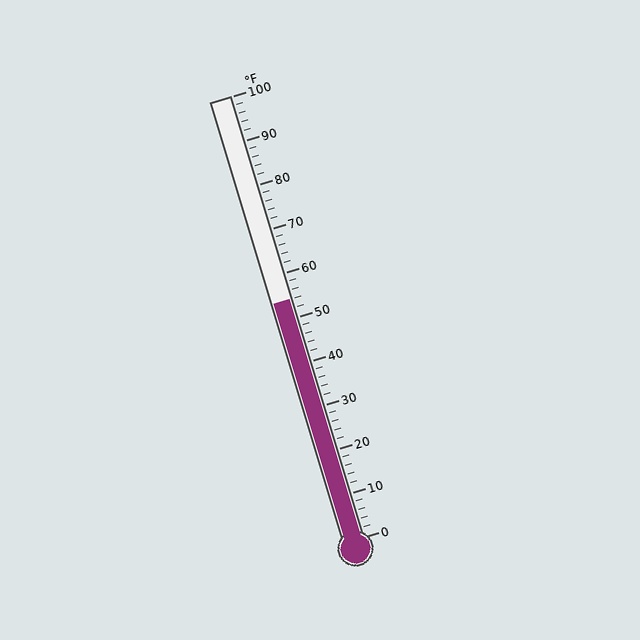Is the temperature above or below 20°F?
The temperature is above 20°F.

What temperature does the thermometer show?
The thermometer shows approximately 54°F.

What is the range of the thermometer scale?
The thermometer scale ranges from 0°F to 100°F.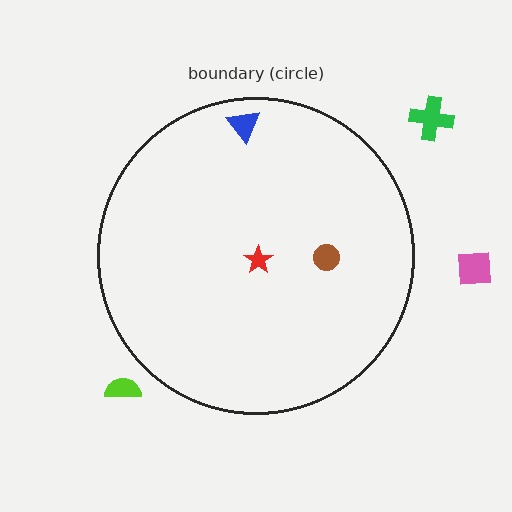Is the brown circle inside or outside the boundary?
Inside.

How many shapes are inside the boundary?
3 inside, 3 outside.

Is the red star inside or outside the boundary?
Inside.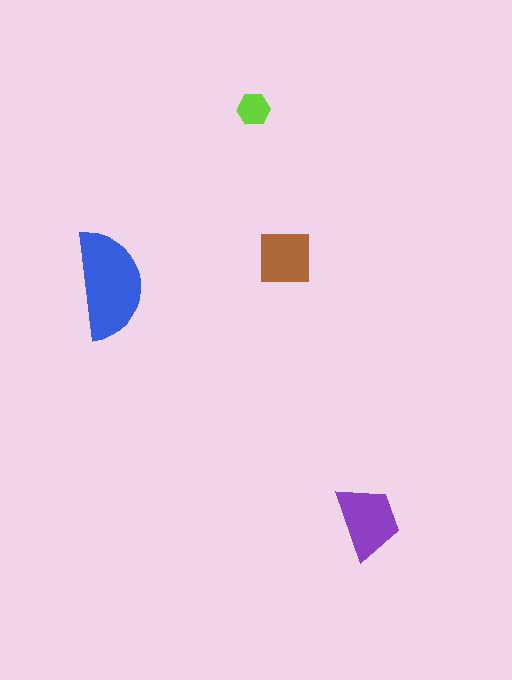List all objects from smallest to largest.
The lime hexagon, the brown square, the purple trapezoid, the blue semicircle.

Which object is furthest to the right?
The purple trapezoid is rightmost.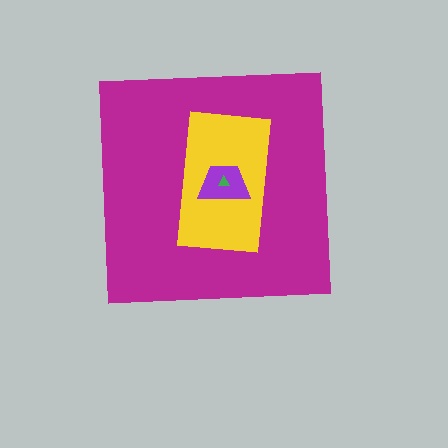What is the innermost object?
The green triangle.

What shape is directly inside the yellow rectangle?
The purple trapezoid.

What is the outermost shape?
The magenta square.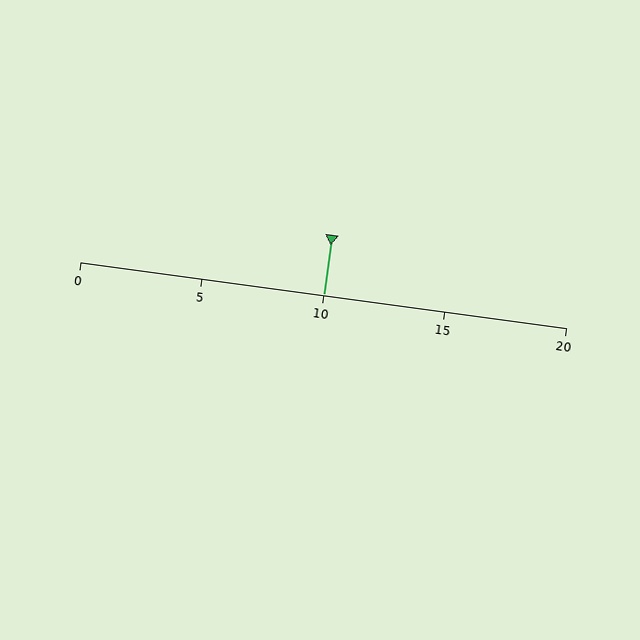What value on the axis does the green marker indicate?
The marker indicates approximately 10.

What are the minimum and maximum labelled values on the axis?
The axis runs from 0 to 20.